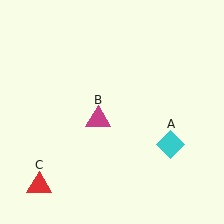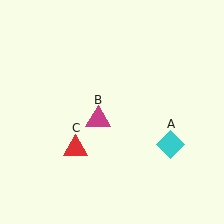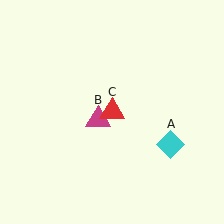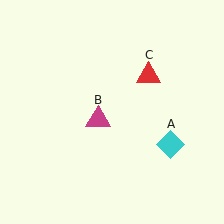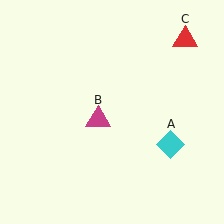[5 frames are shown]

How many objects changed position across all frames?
1 object changed position: red triangle (object C).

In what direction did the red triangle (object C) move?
The red triangle (object C) moved up and to the right.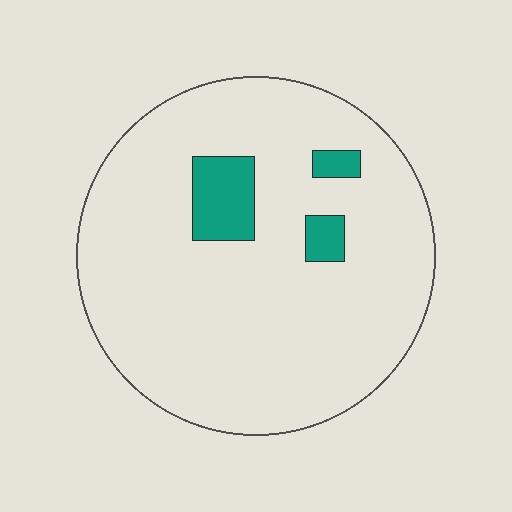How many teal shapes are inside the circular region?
3.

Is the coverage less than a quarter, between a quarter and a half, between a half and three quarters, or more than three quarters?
Less than a quarter.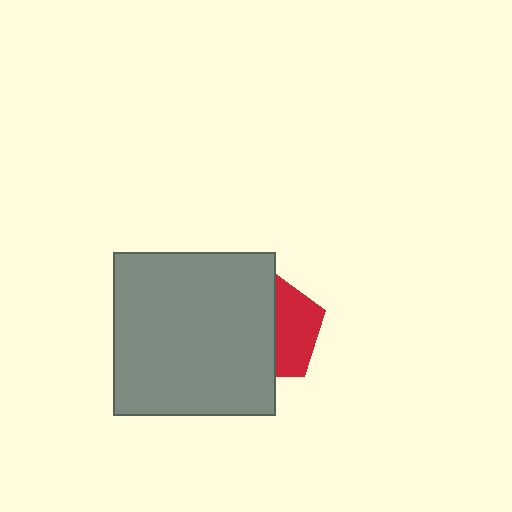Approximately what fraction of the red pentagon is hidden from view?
Roughly 57% of the red pentagon is hidden behind the gray square.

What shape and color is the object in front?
The object in front is a gray square.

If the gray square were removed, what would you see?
You would see the complete red pentagon.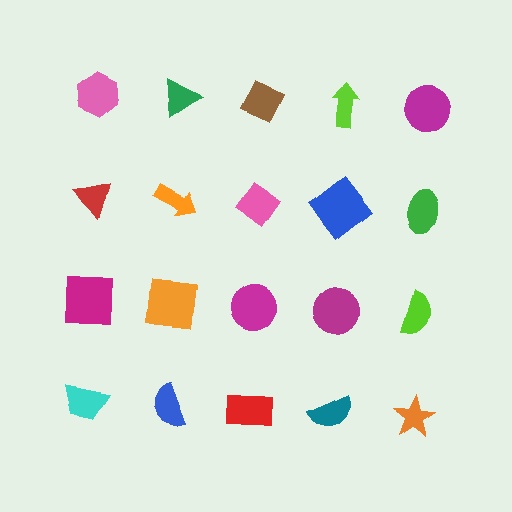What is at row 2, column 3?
A pink diamond.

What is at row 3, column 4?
A magenta circle.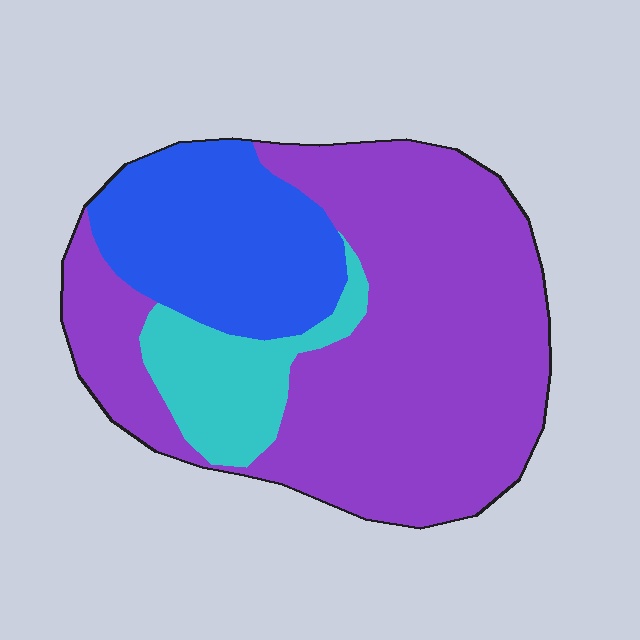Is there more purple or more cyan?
Purple.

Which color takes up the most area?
Purple, at roughly 65%.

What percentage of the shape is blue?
Blue covers around 25% of the shape.